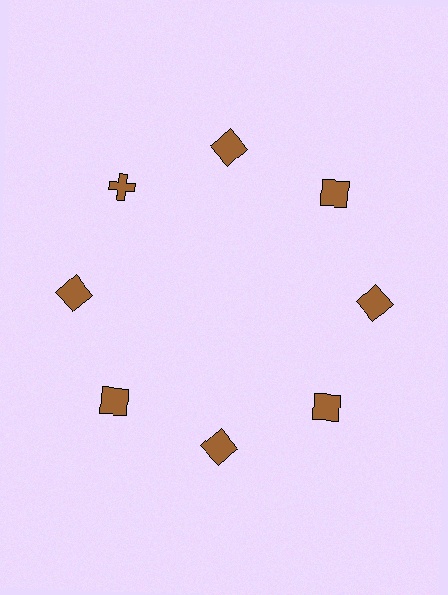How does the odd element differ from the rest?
It has a different shape: cross instead of square.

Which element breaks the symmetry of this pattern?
The brown cross at roughly the 10 o'clock position breaks the symmetry. All other shapes are brown squares.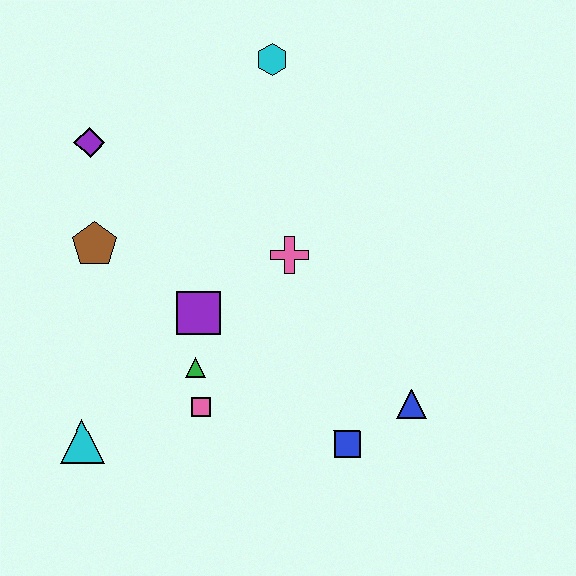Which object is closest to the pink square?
The green triangle is closest to the pink square.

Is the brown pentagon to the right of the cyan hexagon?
No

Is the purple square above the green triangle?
Yes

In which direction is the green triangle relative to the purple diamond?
The green triangle is below the purple diamond.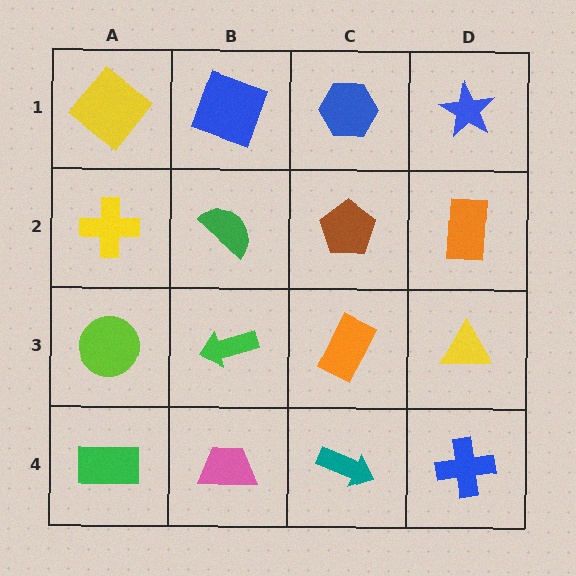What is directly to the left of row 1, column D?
A blue hexagon.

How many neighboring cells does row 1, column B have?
3.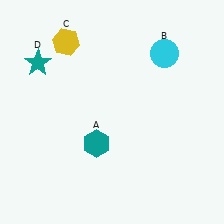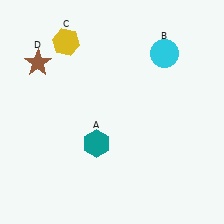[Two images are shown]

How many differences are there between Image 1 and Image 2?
There is 1 difference between the two images.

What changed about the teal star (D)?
In Image 1, D is teal. In Image 2, it changed to brown.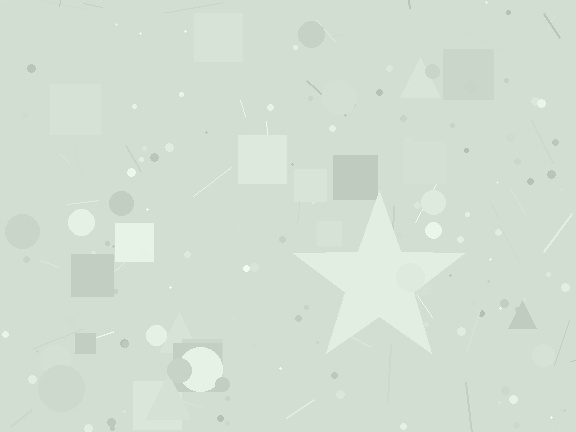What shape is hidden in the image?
A star is hidden in the image.